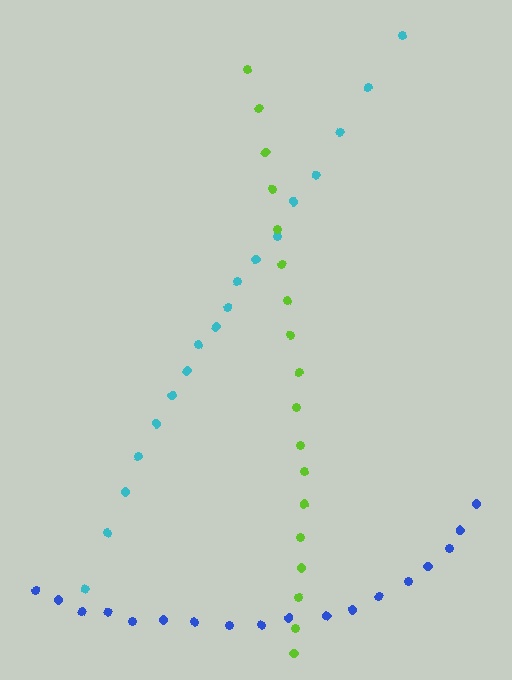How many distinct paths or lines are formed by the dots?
There are 3 distinct paths.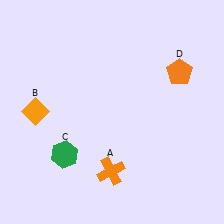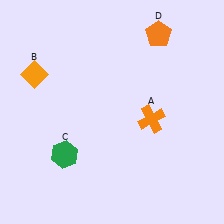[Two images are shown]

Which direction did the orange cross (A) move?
The orange cross (A) moved up.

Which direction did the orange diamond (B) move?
The orange diamond (B) moved up.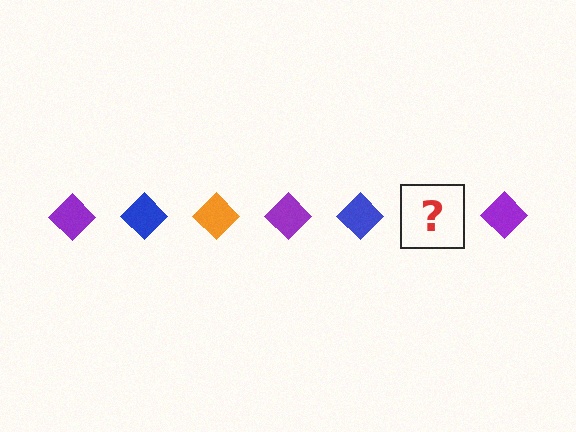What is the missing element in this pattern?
The missing element is an orange diamond.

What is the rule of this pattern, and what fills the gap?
The rule is that the pattern cycles through purple, blue, orange diamonds. The gap should be filled with an orange diamond.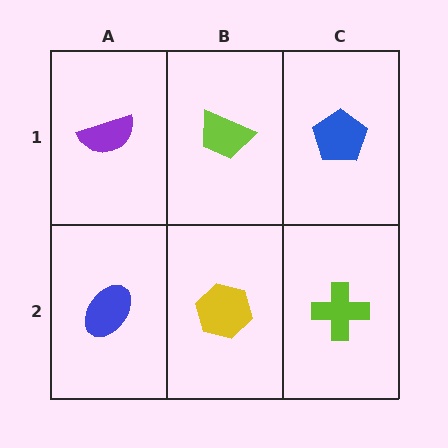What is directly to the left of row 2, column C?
A yellow hexagon.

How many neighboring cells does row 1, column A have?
2.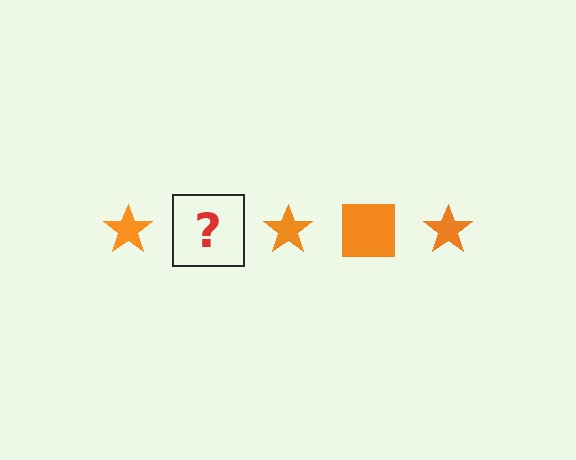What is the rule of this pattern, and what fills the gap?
The rule is that the pattern cycles through star, square shapes in orange. The gap should be filled with an orange square.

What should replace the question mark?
The question mark should be replaced with an orange square.